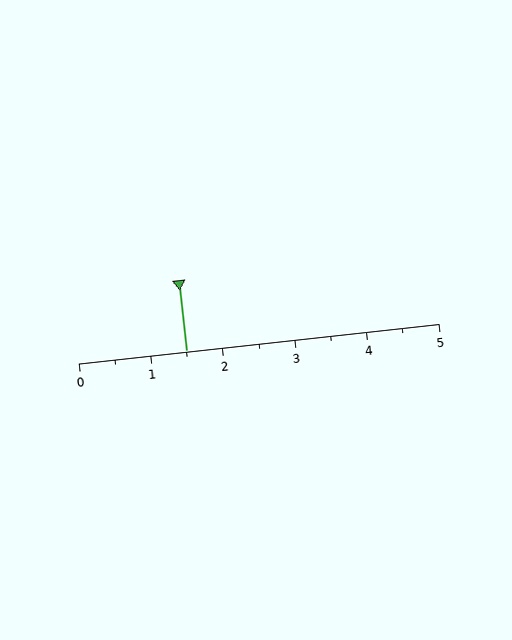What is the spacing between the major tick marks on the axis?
The major ticks are spaced 1 apart.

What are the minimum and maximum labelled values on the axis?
The axis runs from 0 to 5.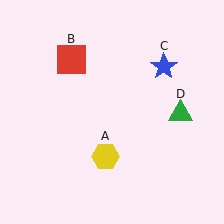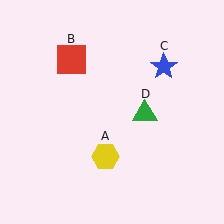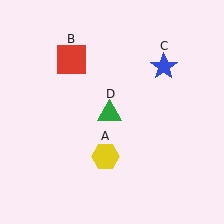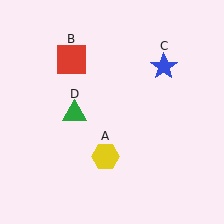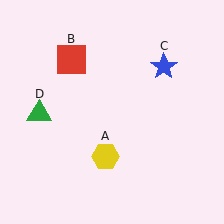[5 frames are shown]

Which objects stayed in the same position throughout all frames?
Yellow hexagon (object A) and red square (object B) and blue star (object C) remained stationary.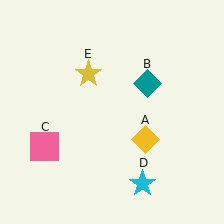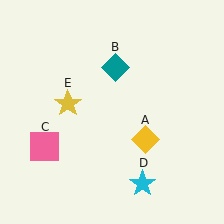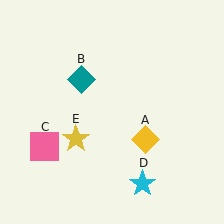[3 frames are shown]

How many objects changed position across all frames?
2 objects changed position: teal diamond (object B), yellow star (object E).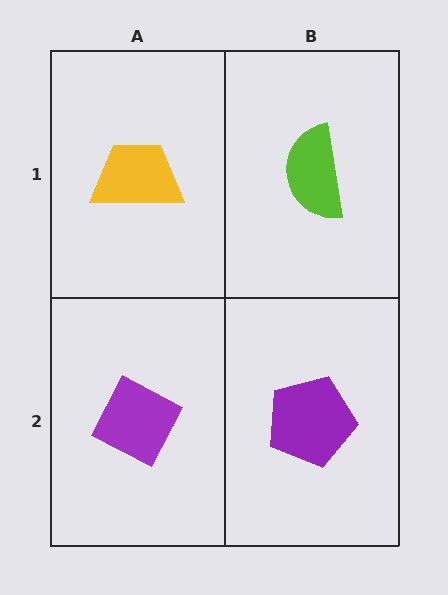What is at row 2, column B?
A purple pentagon.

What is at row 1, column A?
A yellow trapezoid.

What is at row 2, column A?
A purple diamond.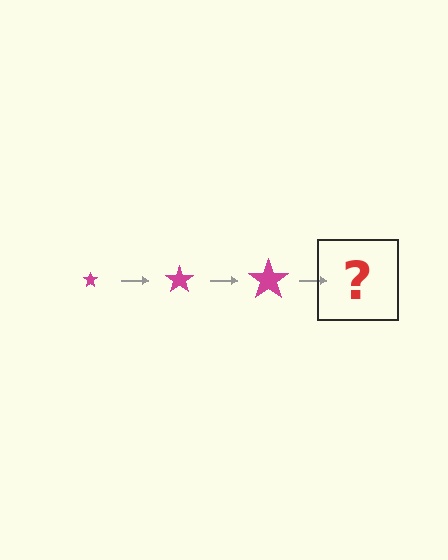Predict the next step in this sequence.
The next step is a magenta star, larger than the previous one.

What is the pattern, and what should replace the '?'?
The pattern is that the star gets progressively larger each step. The '?' should be a magenta star, larger than the previous one.